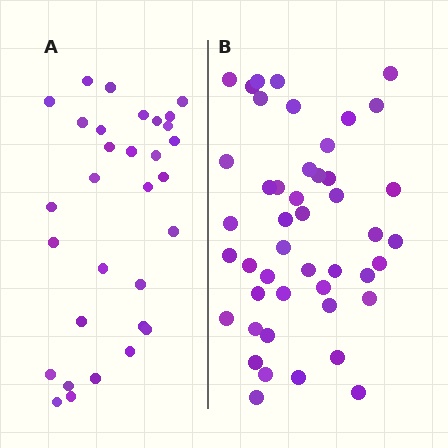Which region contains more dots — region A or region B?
Region B (the right region) has more dots.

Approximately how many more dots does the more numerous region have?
Region B has approximately 15 more dots than region A.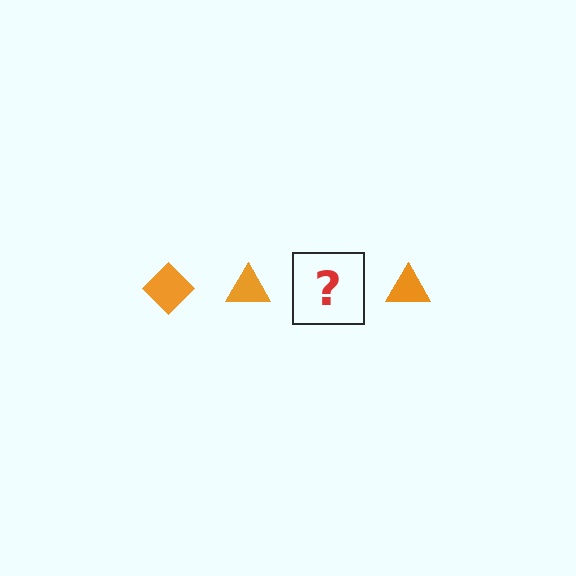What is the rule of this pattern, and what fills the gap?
The rule is that the pattern cycles through diamond, triangle shapes in orange. The gap should be filled with an orange diamond.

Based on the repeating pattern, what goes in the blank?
The blank should be an orange diamond.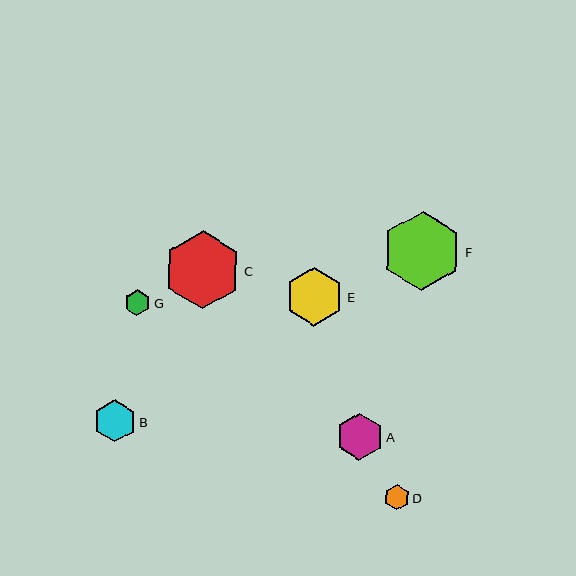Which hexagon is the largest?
Hexagon F is the largest with a size of approximately 79 pixels.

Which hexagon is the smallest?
Hexagon D is the smallest with a size of approximately 26 pixels.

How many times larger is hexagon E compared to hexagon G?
Hexagon E is approximately 2.2 times the size of hexagon G.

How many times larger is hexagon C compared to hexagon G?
Hexagon C is approximately 3.0 times the size of hexagon G.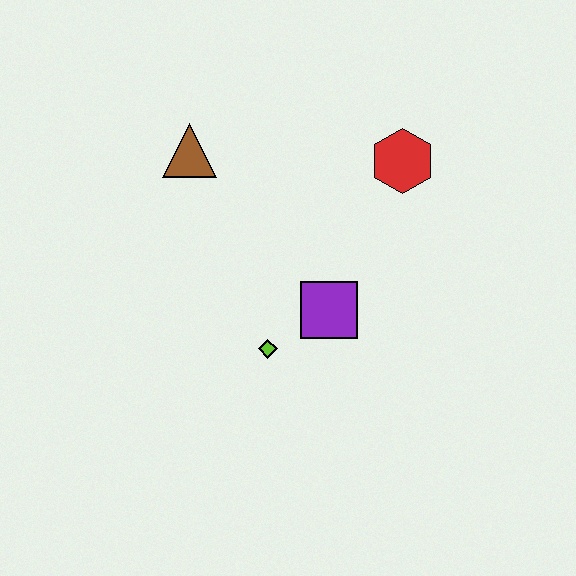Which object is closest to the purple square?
The lime diamond is closest to the purple square.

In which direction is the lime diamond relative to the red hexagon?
The lime diamond is below the red hexagon.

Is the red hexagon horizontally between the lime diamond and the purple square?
No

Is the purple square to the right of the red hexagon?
No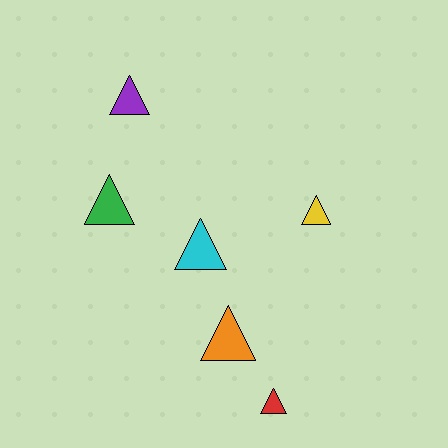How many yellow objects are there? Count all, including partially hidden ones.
There is 1 yellow object.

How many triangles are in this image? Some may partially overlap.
There are 6 triangles.